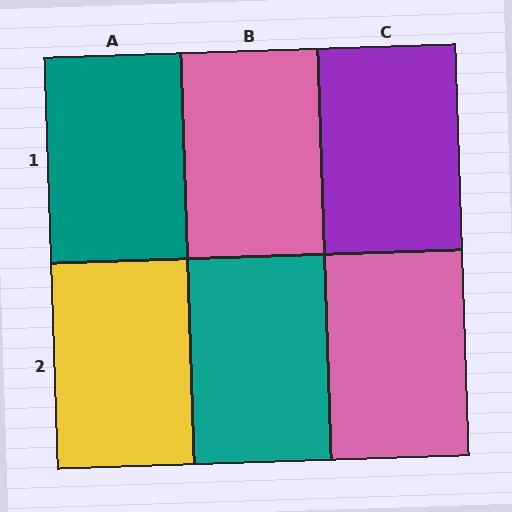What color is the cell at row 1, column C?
Purple.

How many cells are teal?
2 cells are teal.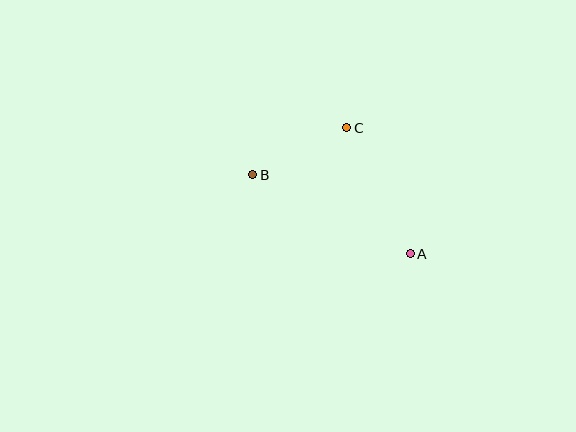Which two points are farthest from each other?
Points A and B are farthest from each other.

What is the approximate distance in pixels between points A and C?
The distance between A and C is approximately 141 pixels.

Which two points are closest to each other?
Points B and C are closest to each other.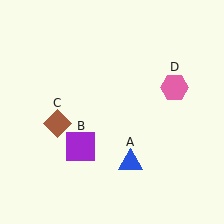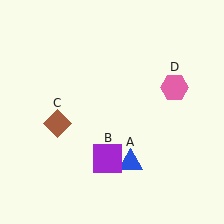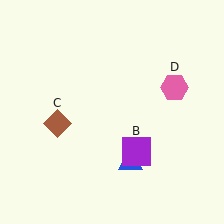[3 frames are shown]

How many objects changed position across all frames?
1 object changed position: purple square (object B).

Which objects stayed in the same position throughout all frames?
Blue triangle (object A) and brown diamond (object C) and pink hexagon (object D) remained stationary.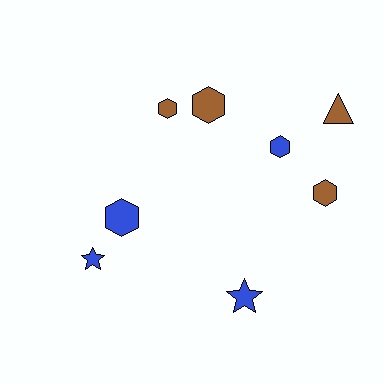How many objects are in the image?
There are 8 objects.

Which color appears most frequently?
Brown, with 4 objects.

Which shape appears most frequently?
Hexagon, with 5 objects.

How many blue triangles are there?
There are no blue triangles.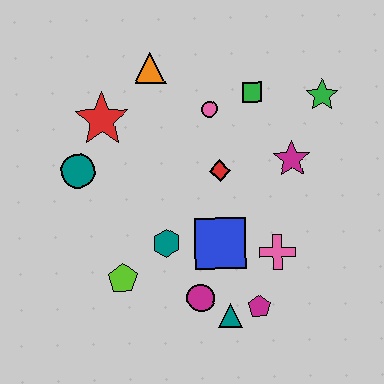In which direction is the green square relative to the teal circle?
The green square is to the right of the teal circle.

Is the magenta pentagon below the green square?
Yes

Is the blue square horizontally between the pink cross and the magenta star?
No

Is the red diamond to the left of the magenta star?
Yes